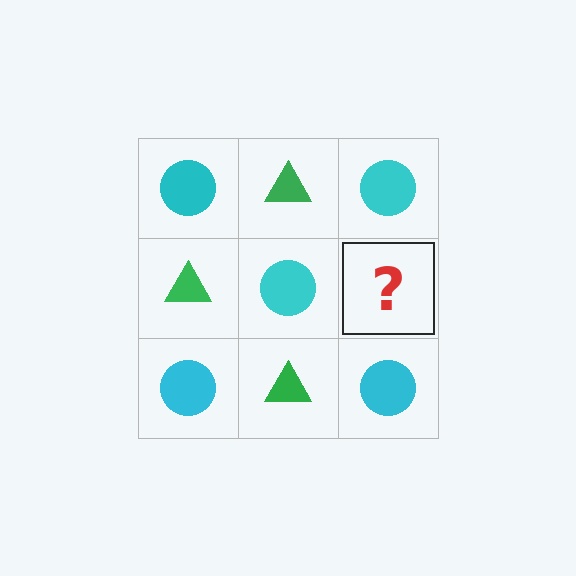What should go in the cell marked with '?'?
The missing cell should contain a green triangle.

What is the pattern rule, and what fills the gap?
The rule is that it alternates cyan circle and green triangle in a checkerboard pattern. The gap should be filled with a green triangle.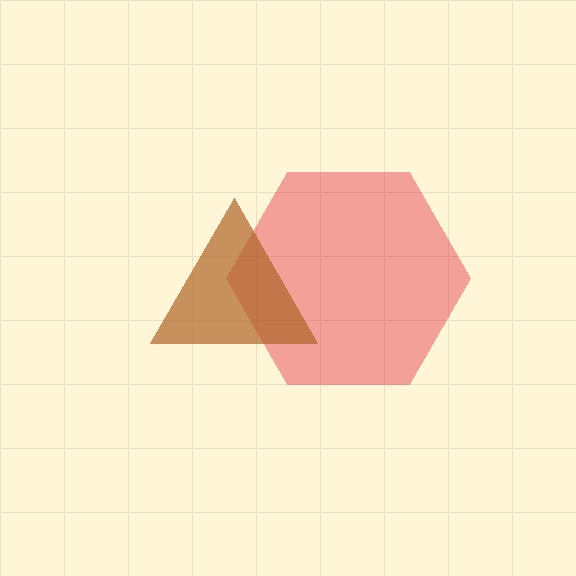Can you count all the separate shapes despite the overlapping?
Yes, there are 2 separate shapes.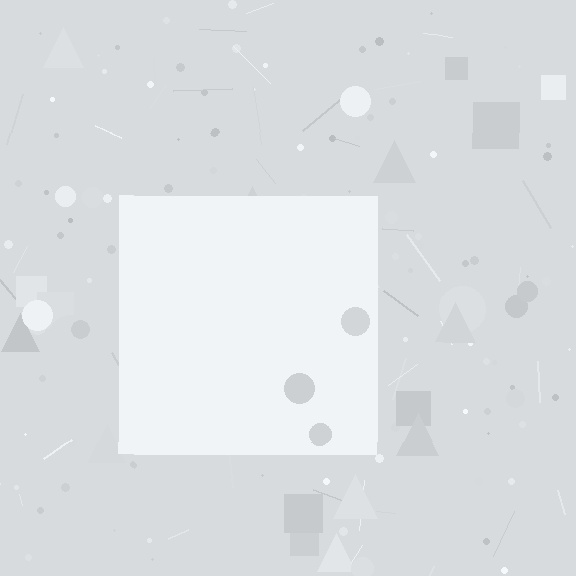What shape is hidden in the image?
A square is hidden in the image.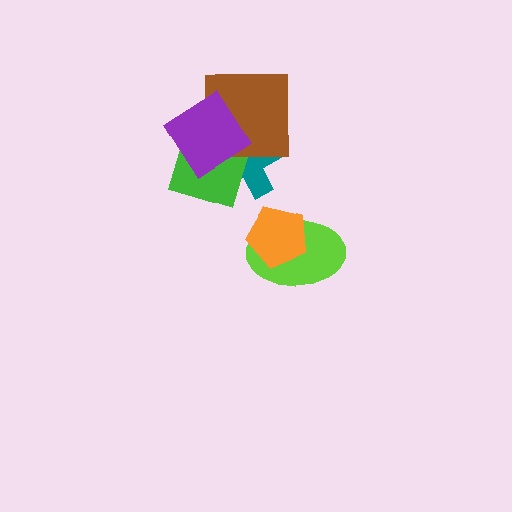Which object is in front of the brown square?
The purple diamond is in front of the brown square.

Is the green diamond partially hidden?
Yes, it is partially covered by another shape.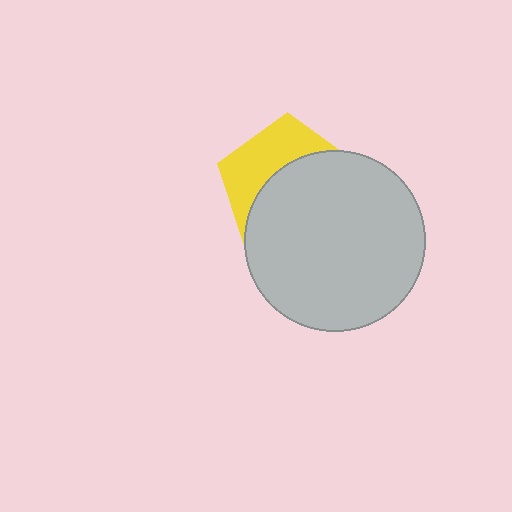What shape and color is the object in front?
The object in front is a light gray circle.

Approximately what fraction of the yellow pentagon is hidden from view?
Roughly 61% of the yellow pentagon is hidden behind the light gray circle.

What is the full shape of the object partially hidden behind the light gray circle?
The partially hidden object is a yellow pentagon.